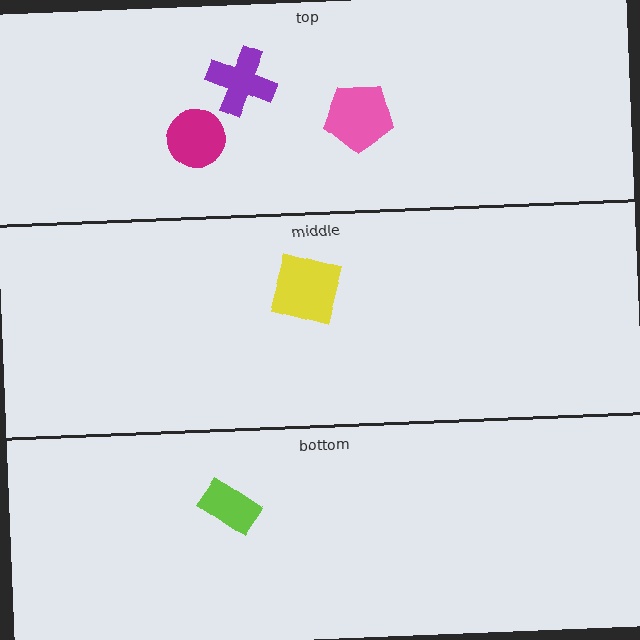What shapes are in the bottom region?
The lime rectangle.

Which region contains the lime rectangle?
The bottom region.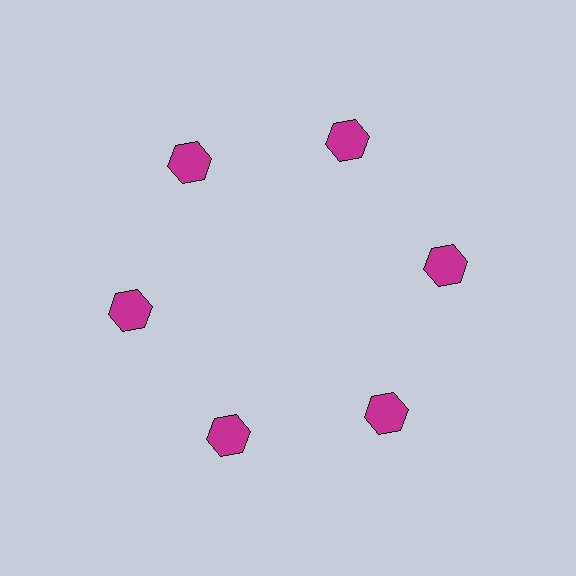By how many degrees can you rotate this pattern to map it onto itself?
The pattern maps onto itself every 60 degrees of rotation.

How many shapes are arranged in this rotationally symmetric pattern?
There are 6 shapes, arranged in 6 groups of 1.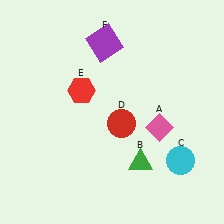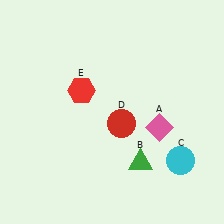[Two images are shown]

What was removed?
The purple square (F) was removed in Image 2.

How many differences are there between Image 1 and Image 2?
There is 1 difference between the two images.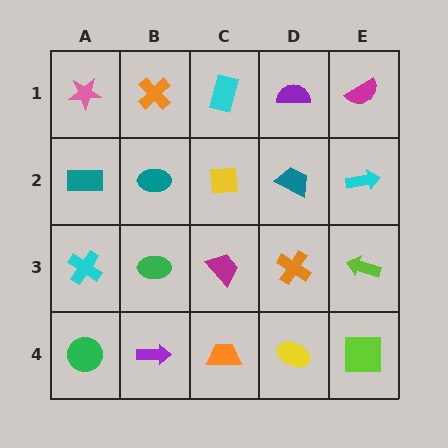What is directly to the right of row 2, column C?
A teal trapezoid.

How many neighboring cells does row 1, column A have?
2.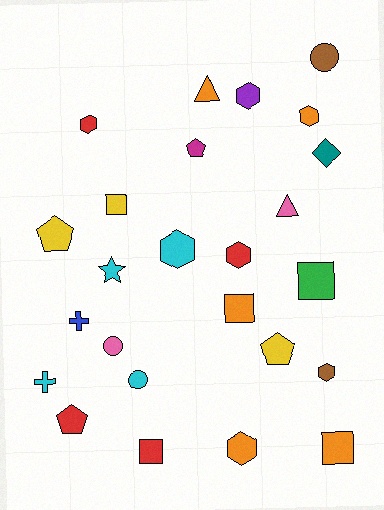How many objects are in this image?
There are 25 objects.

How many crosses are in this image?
There are 2 crosses.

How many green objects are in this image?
There is 1 green object.